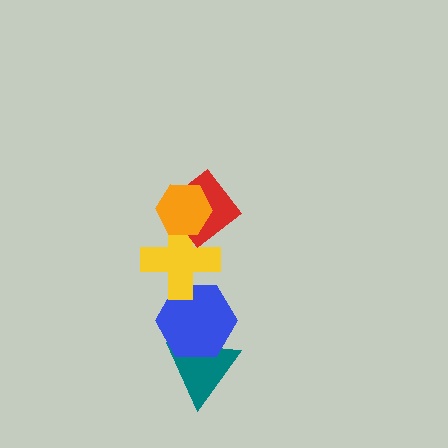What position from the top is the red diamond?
The red diamond is 2nd from the top.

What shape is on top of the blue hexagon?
The yellow cross is on top of the blue hexagon.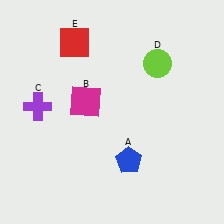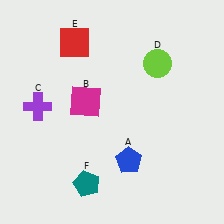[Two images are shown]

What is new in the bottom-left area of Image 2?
A teal pentagon (F) was added in the bottom-left area of Image 2.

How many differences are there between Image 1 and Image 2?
There is 1 difference between the two images.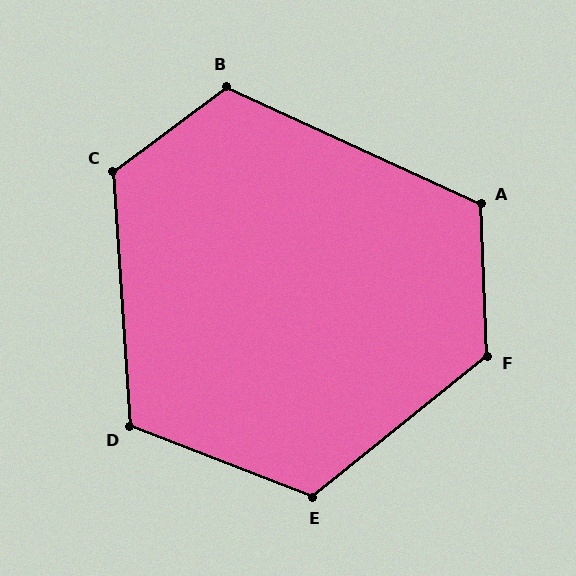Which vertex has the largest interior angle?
F, at approximately 127 degrees.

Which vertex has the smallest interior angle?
D, at approximately 115 degrees.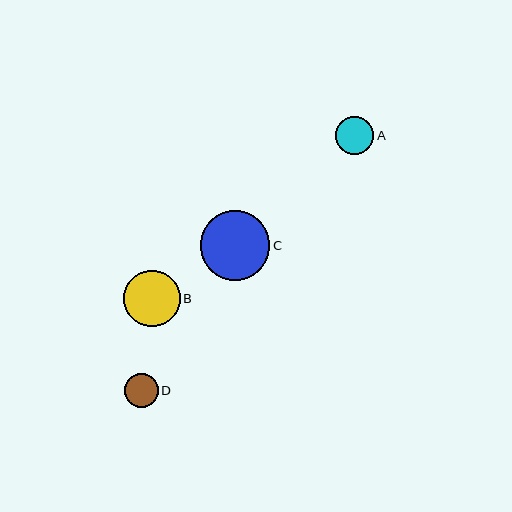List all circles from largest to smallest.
From largest to smallest: C, B, A, D.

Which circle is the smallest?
Circle D is the smallest with a size of approximately 33 pixels.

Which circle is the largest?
Circle C is the largest with a size of approximately 70 pixels.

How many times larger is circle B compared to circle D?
Circle B is approximately 1.7 times the size of circle D.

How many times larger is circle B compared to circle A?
Circle B is approximately 1.5 times the size of circle A.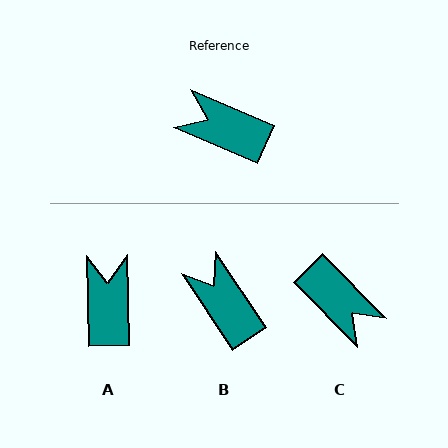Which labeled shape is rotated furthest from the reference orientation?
C, about 158 degrees away.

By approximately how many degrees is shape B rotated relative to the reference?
Approximately 33 degrees clockwise.